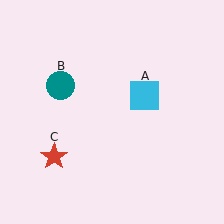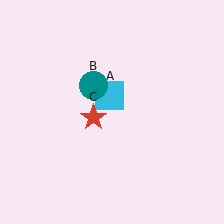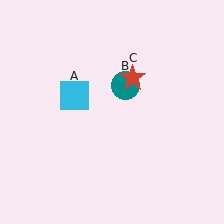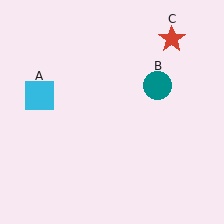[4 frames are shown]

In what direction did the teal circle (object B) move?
The teal circle (object B) moved right.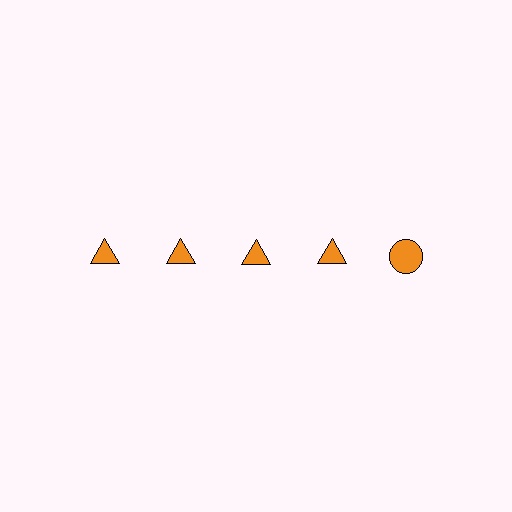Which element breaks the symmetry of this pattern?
The orange circle in the top row, rightmost column breaks the symmetry. All other shapes are orange triangles.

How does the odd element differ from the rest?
It has a different shape: circle instead of triangle.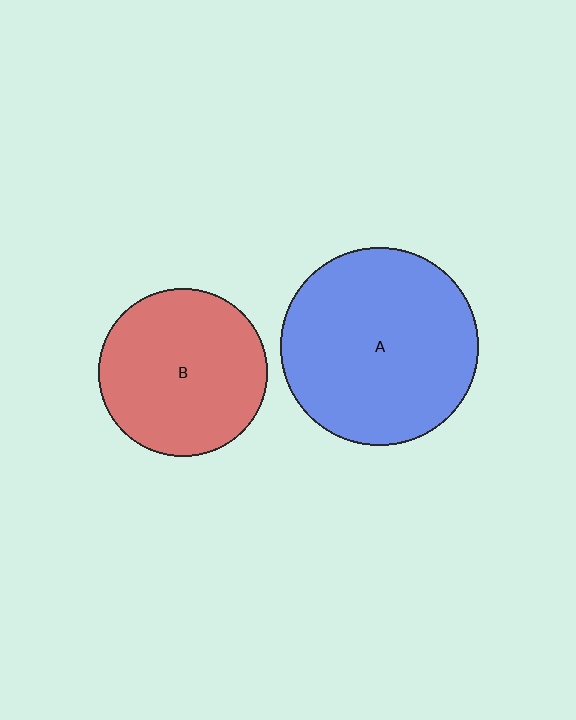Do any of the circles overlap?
No, none of the circles overlap.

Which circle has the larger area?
Circle A (blue).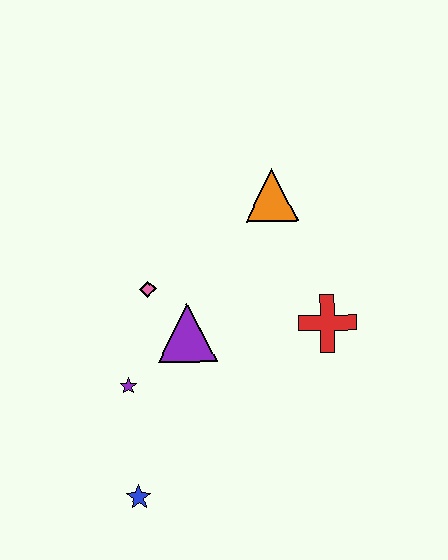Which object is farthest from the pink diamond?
The blue star is farthest from the pink diamond.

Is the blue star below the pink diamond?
Yes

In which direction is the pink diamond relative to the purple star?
The pink diamond is above the purple star.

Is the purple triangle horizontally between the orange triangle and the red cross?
No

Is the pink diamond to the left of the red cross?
Yes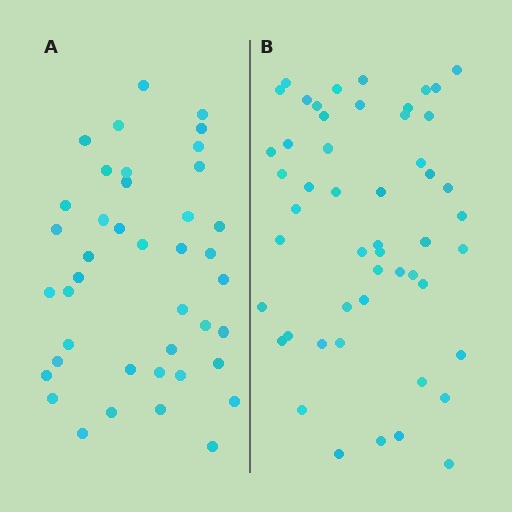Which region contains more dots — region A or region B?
Region B (the right region) has more dots.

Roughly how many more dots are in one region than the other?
Region B has roughly 10 or so more dots than region A.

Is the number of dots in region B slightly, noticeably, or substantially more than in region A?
Region B has only slightly more — the two regions are fairly close. The ratio is roughly 1.2 to 1.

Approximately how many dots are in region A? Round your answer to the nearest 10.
About 40 dots. (The exact count is 41, which rounds to 40.)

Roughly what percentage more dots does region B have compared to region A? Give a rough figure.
About 25% more.